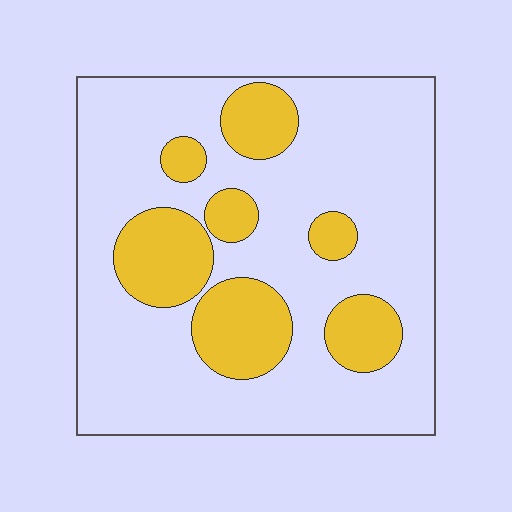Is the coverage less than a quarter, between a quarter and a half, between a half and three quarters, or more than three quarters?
Less than a quarter.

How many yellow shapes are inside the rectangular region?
7.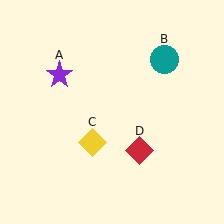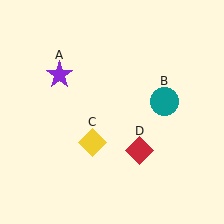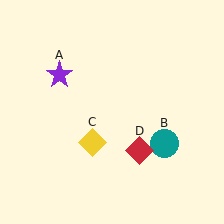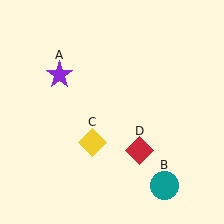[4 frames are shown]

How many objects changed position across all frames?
1 object changed position: teal circle (object B).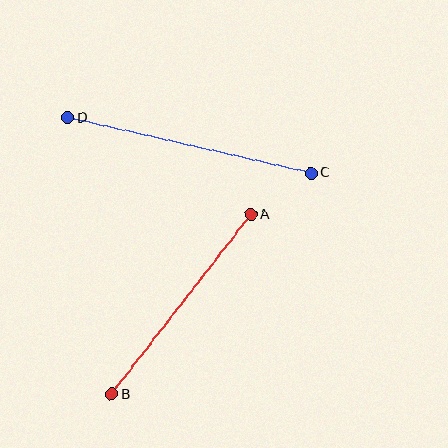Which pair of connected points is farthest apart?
Points C and D are farthest apart.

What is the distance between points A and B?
The distance is approximately 227 pixels.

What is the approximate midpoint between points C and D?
The midpoint is at approximately (189, 146) pixels.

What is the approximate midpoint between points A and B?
The midpoint is at approximately (181, 304) pixels.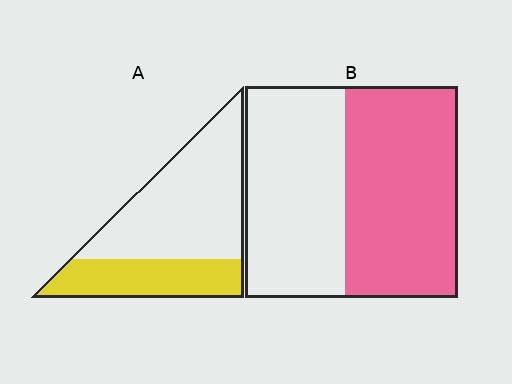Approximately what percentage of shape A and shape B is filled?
A is approximately 35% and B is approximately 55%.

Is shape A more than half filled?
No.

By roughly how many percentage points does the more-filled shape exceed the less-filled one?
By roughly 20 percentage points (B over A).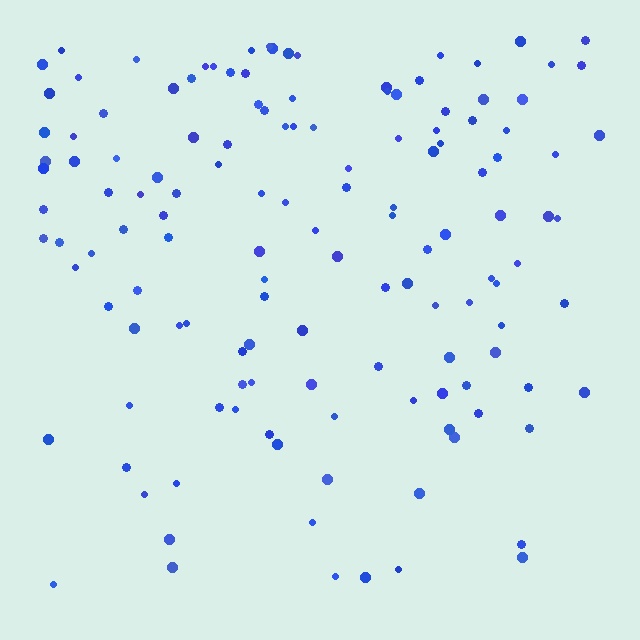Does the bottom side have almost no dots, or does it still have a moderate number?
Still a moderate number, just noticeably fewer than the top.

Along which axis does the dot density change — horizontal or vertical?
Vertical.